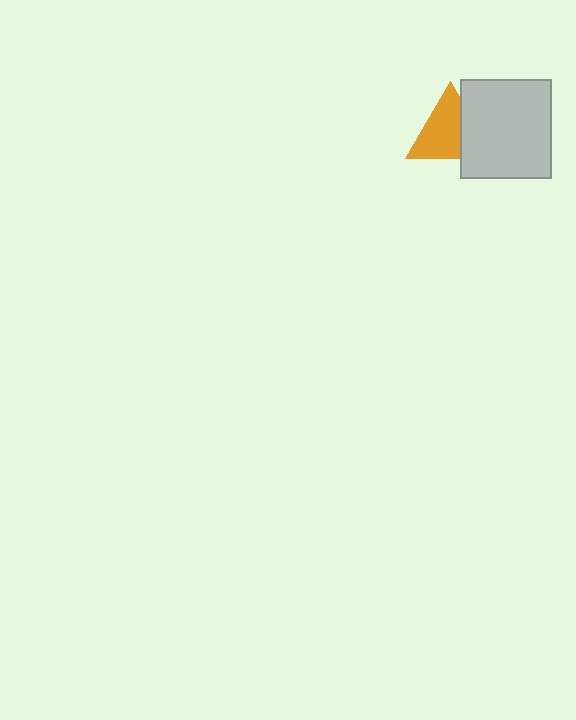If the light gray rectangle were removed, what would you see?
You would see the complete orange triangle.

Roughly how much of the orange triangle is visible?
Most of it is visible (roughly 68%).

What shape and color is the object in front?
The object in front is a light gray rectangle.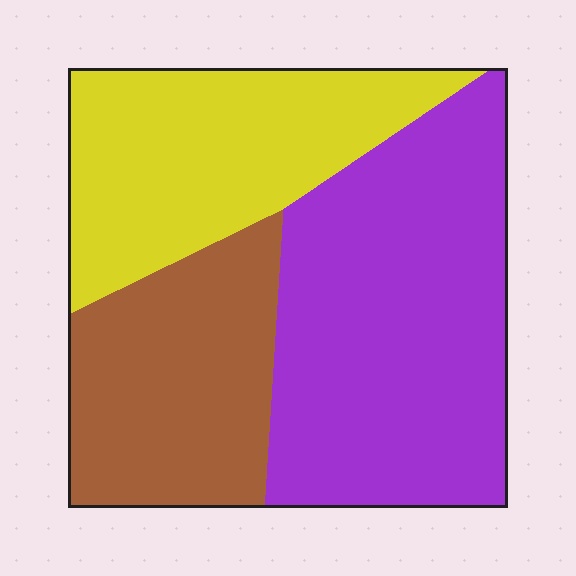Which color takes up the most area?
Purple, at roughly 45%.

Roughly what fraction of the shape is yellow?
Yellow covers about 30% of the shape.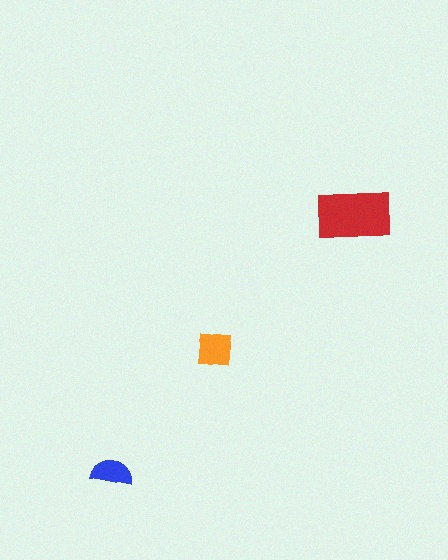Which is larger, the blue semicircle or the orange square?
The orange square.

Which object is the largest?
The red rectangle.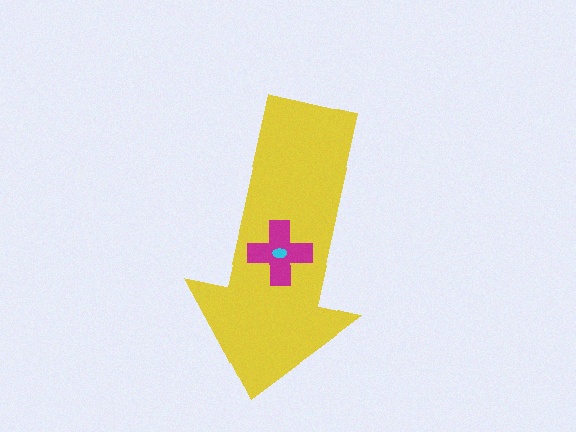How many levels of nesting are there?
3.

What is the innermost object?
The cyan ellipse.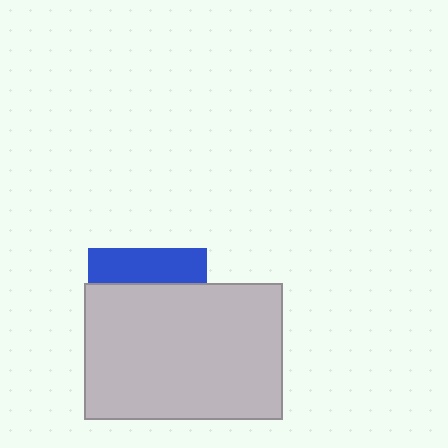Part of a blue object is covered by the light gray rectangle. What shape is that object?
It is a square.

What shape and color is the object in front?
The object in front is a light gray rectangle.